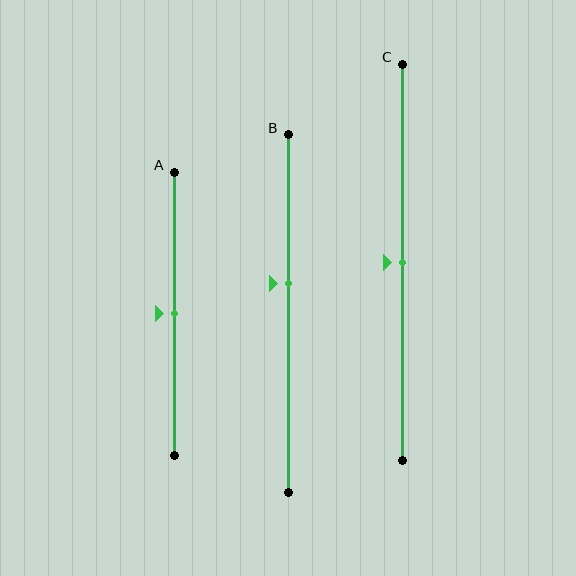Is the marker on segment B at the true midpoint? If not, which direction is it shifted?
No, the marker on segment B is shifted upward by about 8% of the segment length.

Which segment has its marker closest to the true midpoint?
Segment A has its marker closest to the true midpoint.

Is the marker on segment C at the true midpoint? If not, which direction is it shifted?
Yes, the marker on segment C is at the true midpoint.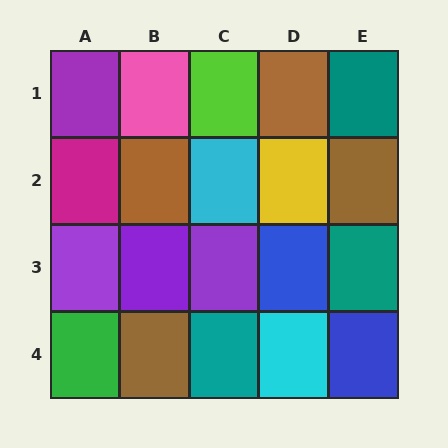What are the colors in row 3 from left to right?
Purple, purple, purple, blue, teal.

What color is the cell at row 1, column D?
Brown.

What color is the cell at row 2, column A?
Magenta.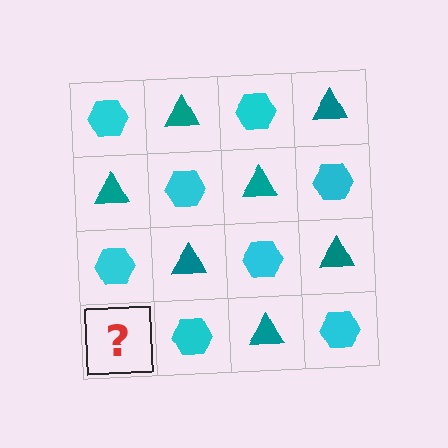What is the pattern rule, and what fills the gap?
The rule is that it alternates cyan hexagon and teal triangle in a checkerboard pattern. The gap should be filled with a teal triangle.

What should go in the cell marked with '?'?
The missing cell should contain a teal triangle.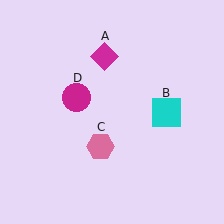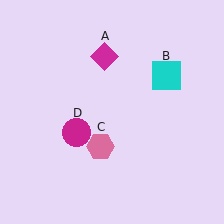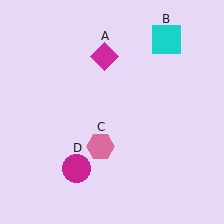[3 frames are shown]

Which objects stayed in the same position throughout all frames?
Magenta diamond (object A) and pink hexagon (object C) remained stationary.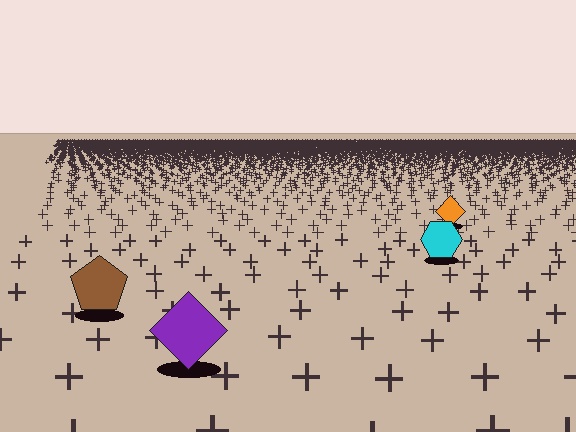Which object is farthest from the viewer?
The orange diamond is farthest from the viewer. It appears smaller and the ground texture around it is denser.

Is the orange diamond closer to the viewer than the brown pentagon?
No. The brown pentagon is closer — you can tell from the texture gradient: the ground texture is coarser near it.